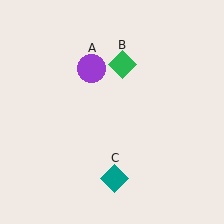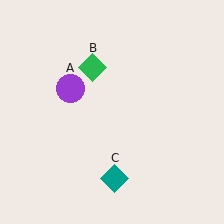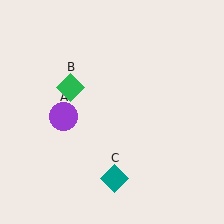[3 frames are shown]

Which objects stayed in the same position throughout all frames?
Teal diamond (object C) remained stationary.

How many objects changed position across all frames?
2 objects changed position: purple circle (object A), green diamond (object B).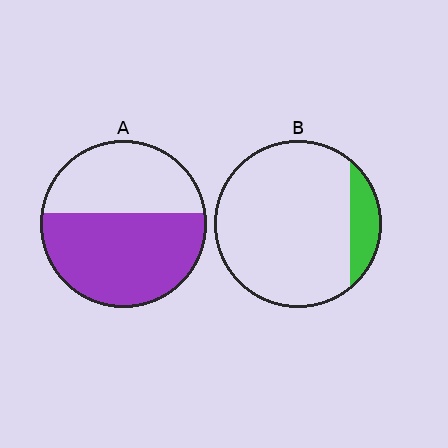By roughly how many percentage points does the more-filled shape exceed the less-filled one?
By roughly 45 percentage points (A over B).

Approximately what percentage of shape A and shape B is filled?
A is approximately 60% and B is approximately 15%.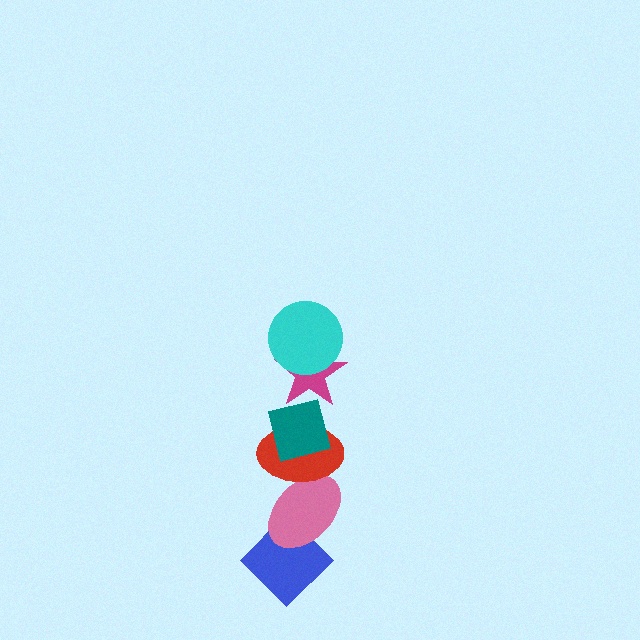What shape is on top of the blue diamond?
The pink ellipse is on top of the blue diamond.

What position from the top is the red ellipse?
The red ellipse is 4th from the top.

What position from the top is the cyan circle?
The cyan circle is 1st from the top.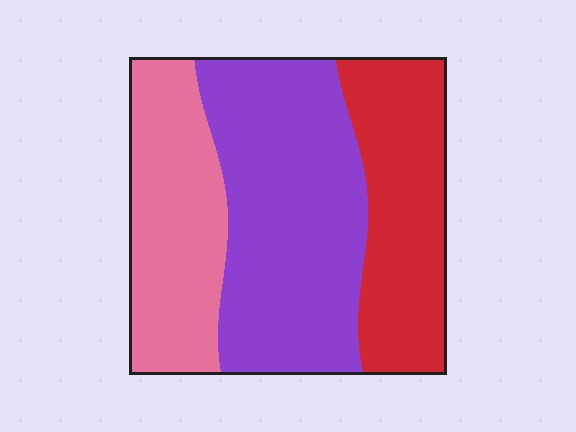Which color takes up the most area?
Purple, at roughly 45%.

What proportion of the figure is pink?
Pink takes up between a sixth and a third of the figure.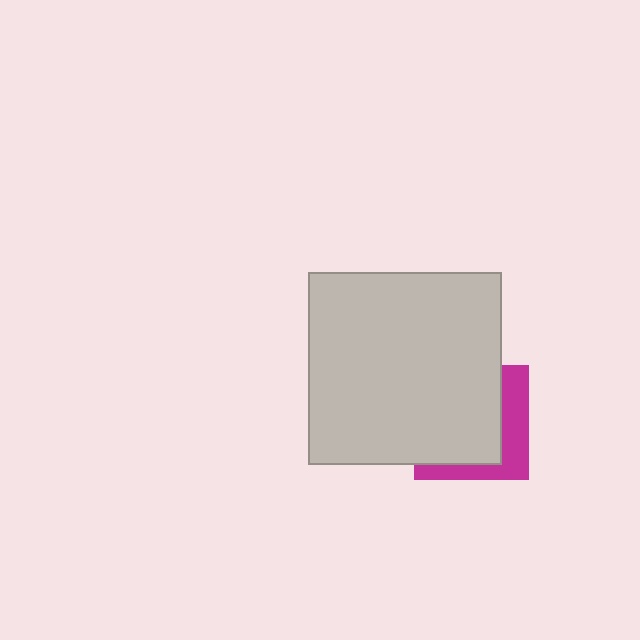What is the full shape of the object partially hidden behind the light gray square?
The partially hidden object is a magenta square.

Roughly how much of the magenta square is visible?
A small part of it is visible (roughly 33%).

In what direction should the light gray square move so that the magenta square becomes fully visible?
The light gray square should move toward the upper-left. That is the shortest direction to clear the overlap and leave the magenta square fully visible.